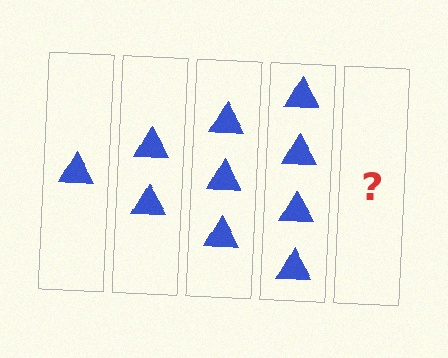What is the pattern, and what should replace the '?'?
The pattern is that each step adds one more triangle. The '?' should be 5 triangles.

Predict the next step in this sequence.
The next step is 5 triangles.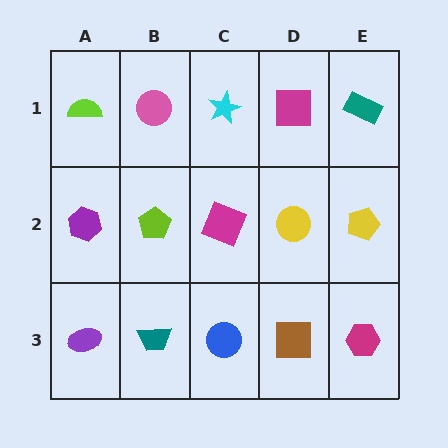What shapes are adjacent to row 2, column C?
A cyan star (row 1, column C), a blue circle (row 3, column C), a lime pentagon (row 2, column B), a yellow circle (row 2, column D).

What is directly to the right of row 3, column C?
A brown square.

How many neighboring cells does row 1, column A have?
2.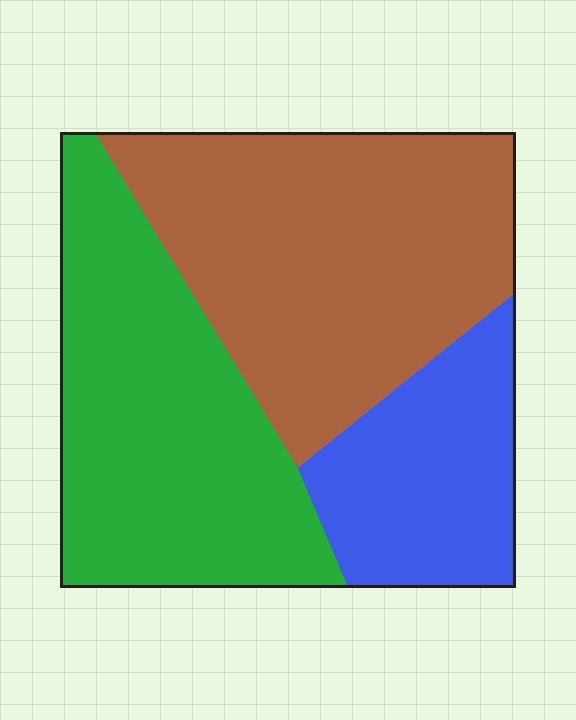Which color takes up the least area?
Blue, at roughly 20%.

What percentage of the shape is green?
Green takes up about three eighths (3/8) of the shape.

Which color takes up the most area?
Brown, at roughly 40%.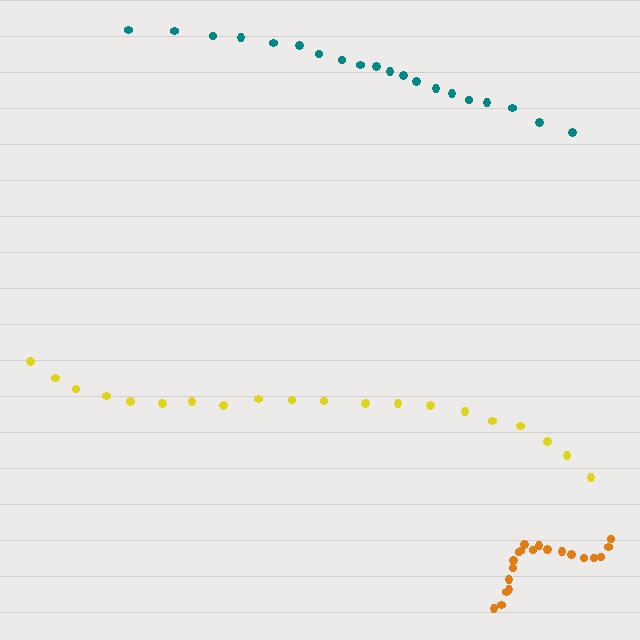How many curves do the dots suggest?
There are 3 distinct paths.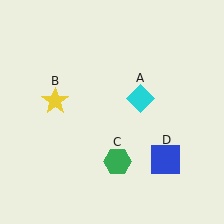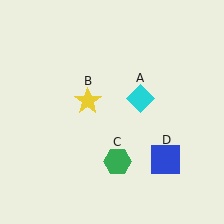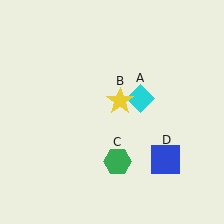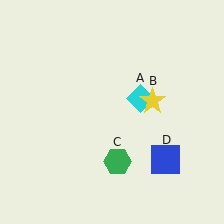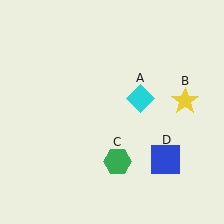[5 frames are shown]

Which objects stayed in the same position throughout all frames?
Cyan diamond (object A) and green hexagon (object C) and blue square (object D) remained stationary.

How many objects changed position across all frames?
1 object changed position: yellow star (object B).